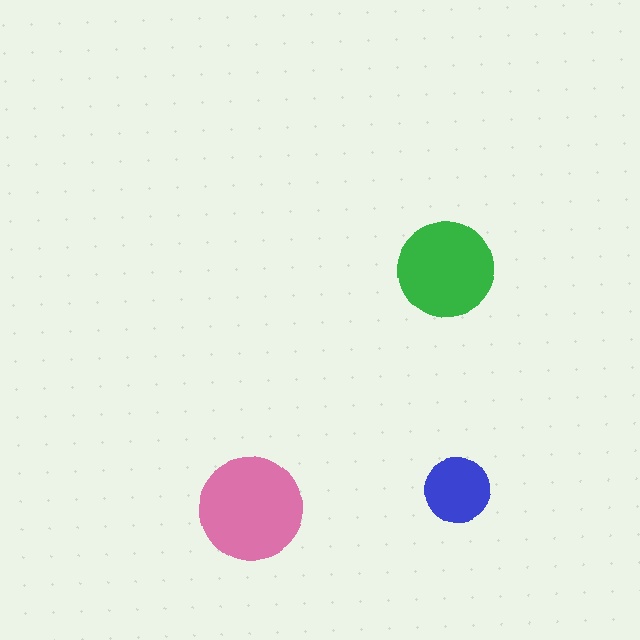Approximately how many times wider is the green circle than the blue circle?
About 1.5 times wider.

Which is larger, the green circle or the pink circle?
The pink one.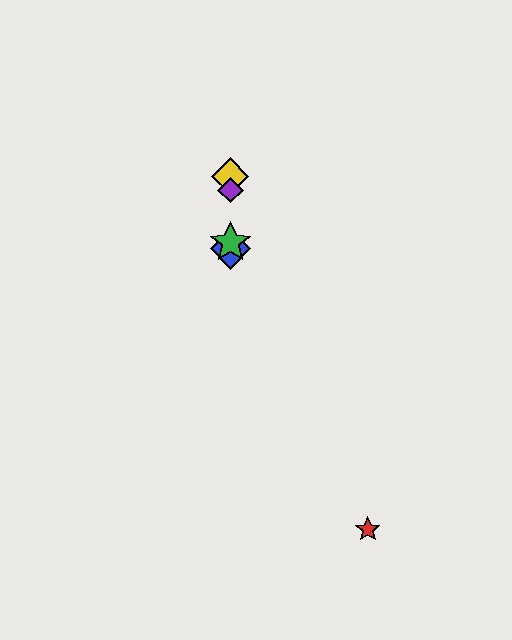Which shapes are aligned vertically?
The blue diamond, the green star, the yellow diamond, the purple diamond are aligned vertically.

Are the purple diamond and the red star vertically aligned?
No, the purple diamond is at x≈230 and the red star is at x≈368.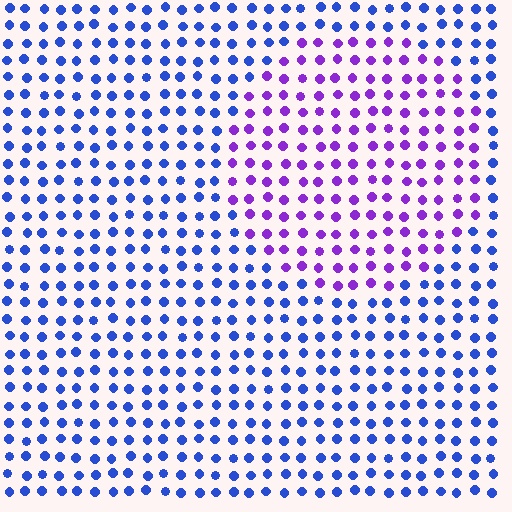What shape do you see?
I see a circle.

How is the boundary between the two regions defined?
The boundary is defined purely by a slight shift in hue (about 48 degrees). Spacing, size, and orientation are identical on both sides.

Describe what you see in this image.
The image is filled with small blue elements in a uniform arrangement. A circle-shaped region is visible where the elements are tinted to a slightly different hue, forming a subtle color boundary.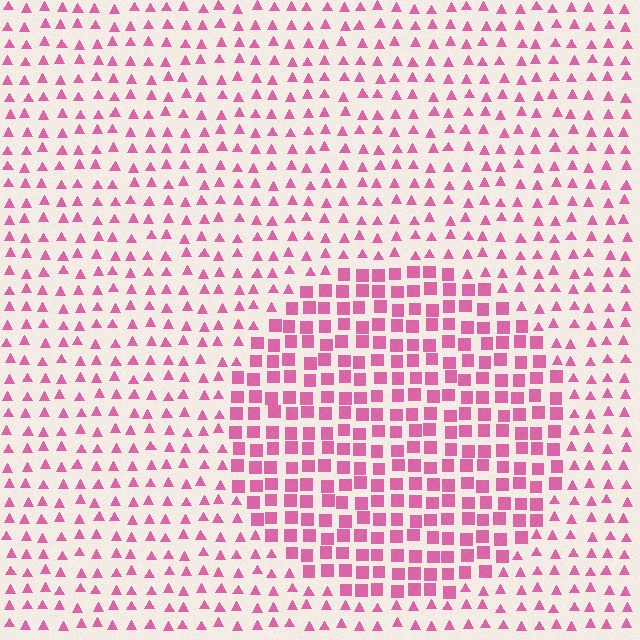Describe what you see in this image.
The image is filled with small pink elements arranged in a uniform grid. A circle-shaped region contains squares, while the surrounding area contains triangles. The boundary is defined purely by the change in element shape.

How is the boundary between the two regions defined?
The boundary is defined by a change in element shape: squares inside vs. triangles outside. All elements share the same color and spacing.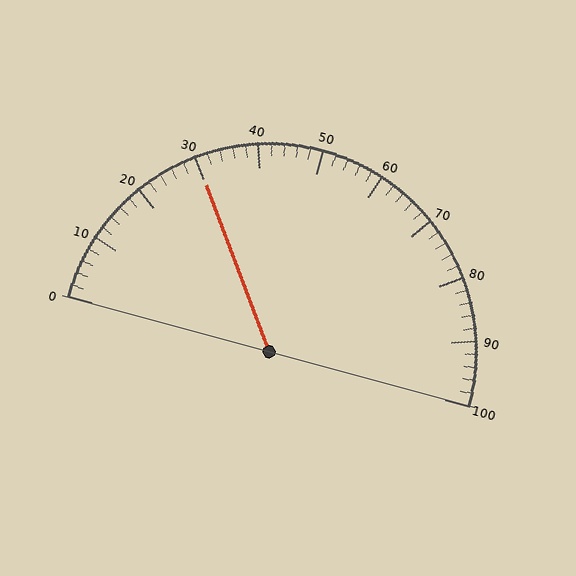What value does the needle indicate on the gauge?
The needle indicates approximately 30.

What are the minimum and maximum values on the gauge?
The gauge ranges from 0 to 100.